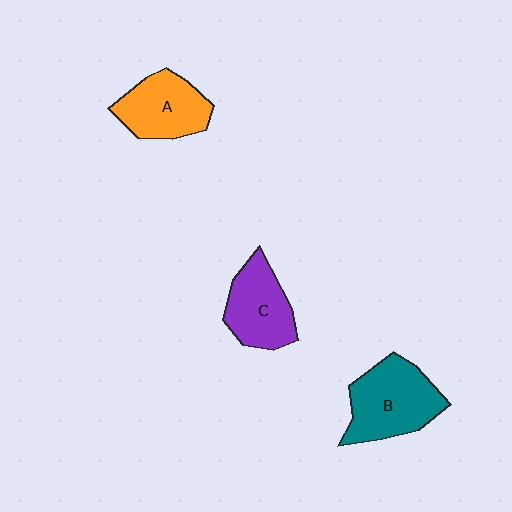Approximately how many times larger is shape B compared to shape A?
Approximately 1.2 times.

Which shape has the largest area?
Shape B (teal).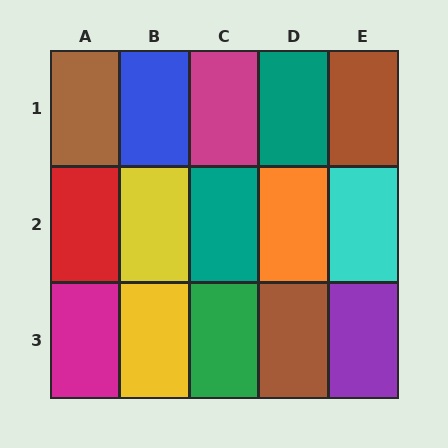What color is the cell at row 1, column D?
Teal.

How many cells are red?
1 cell is red.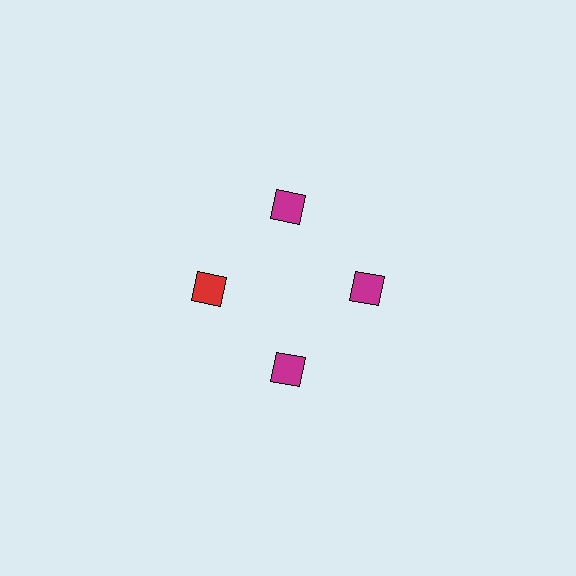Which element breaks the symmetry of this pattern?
The red diamond at roughly the 9 o'clock position breaks the symmetry. All other shapes are magenta diamonds.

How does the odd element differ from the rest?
It has a different color: red instead of magenta.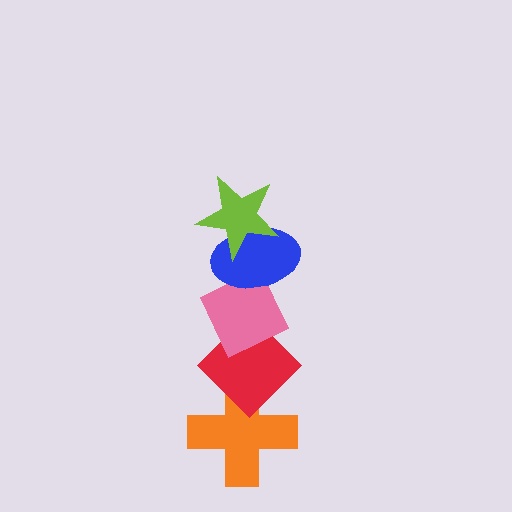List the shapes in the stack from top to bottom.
From top to bottom: the lime star, the blue ellipse, the pink diamond, the red diamond, the orange cross.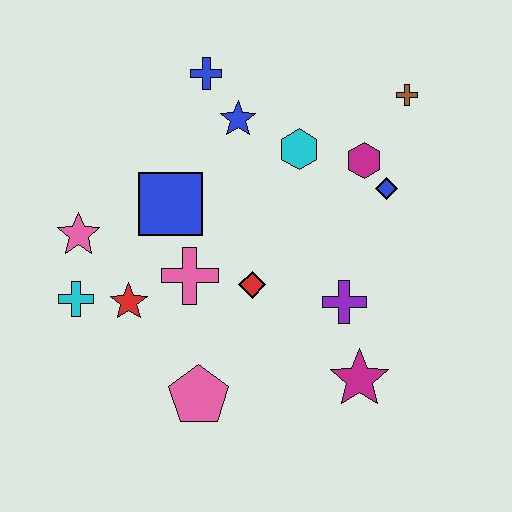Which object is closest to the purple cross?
The magenta star is closest to the purple cross.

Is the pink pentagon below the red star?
Yes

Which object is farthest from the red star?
The brown cross is farthest from the red star.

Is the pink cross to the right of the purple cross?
No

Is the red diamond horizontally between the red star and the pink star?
No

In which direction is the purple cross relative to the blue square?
The purple cross is to the right of the blue square.